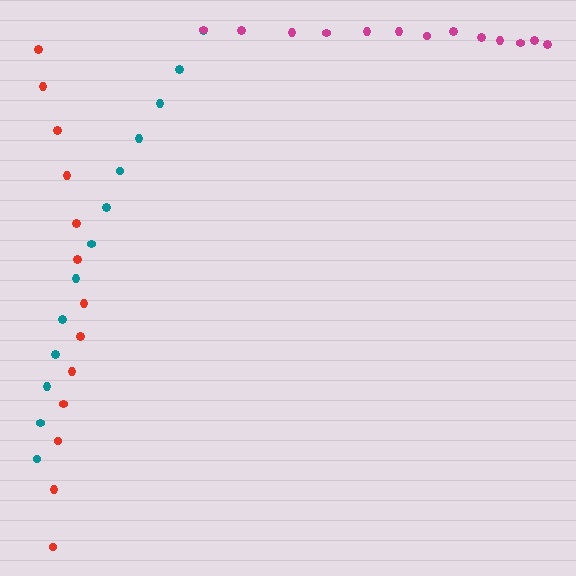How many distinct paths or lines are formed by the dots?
There are 3 distinct paths.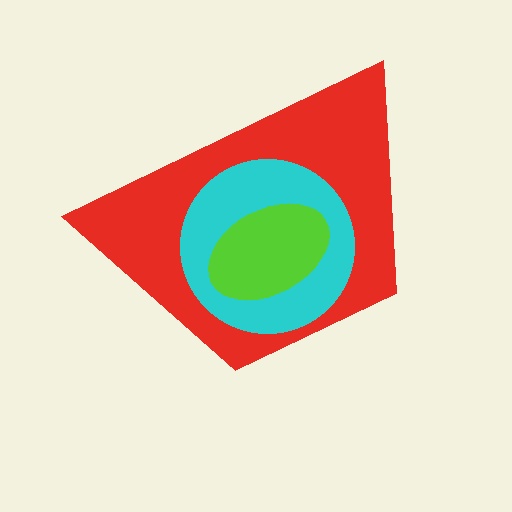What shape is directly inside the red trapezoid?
The cyan circle.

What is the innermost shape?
The lime ellipse.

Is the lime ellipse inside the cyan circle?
Yes.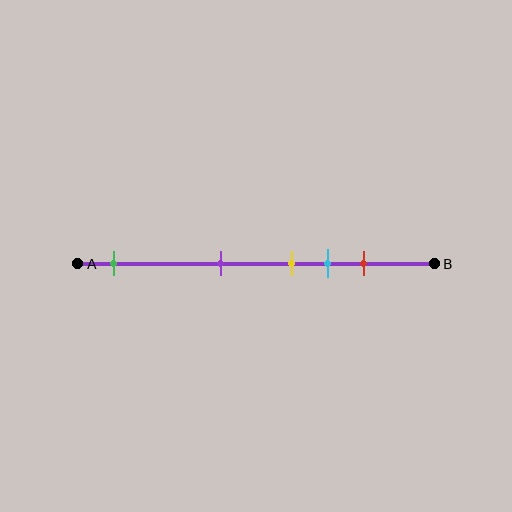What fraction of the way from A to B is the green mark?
The green mark is approximately 10% (0.1) of the way from A to B.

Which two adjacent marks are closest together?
The yellow and cyan marks are the closest adjacent pair.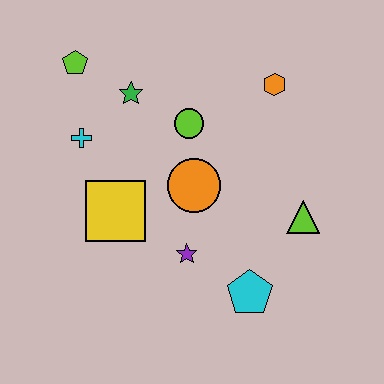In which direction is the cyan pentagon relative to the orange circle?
The cyan pentagon is below the orange circle.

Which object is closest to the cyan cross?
The green star is closest to the cyan cross.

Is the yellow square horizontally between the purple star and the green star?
No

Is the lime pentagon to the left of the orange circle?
Yes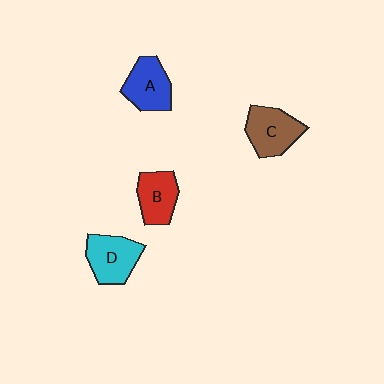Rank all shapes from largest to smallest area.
From largest to smallest: C (brown), D (cyan), A (blue), B (red).